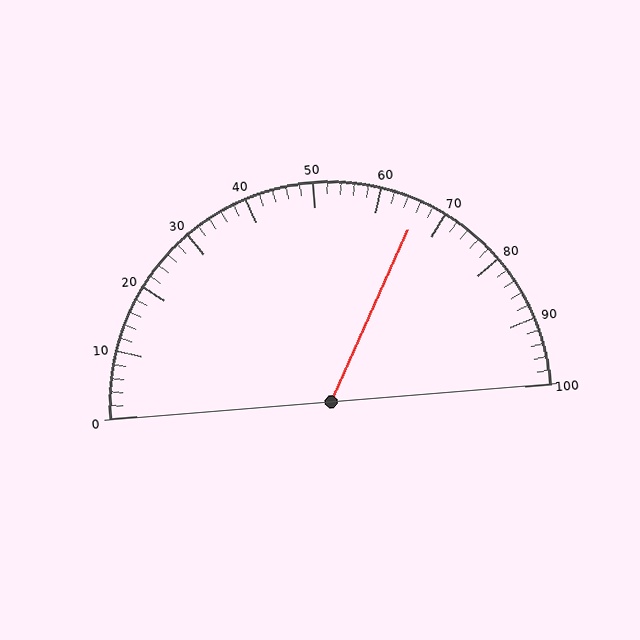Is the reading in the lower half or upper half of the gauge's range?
The reading is in the upper half of the range (0 to 100).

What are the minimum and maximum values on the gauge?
The gauge ranges from 0 to 100.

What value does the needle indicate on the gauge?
The needle indicates approximately 66.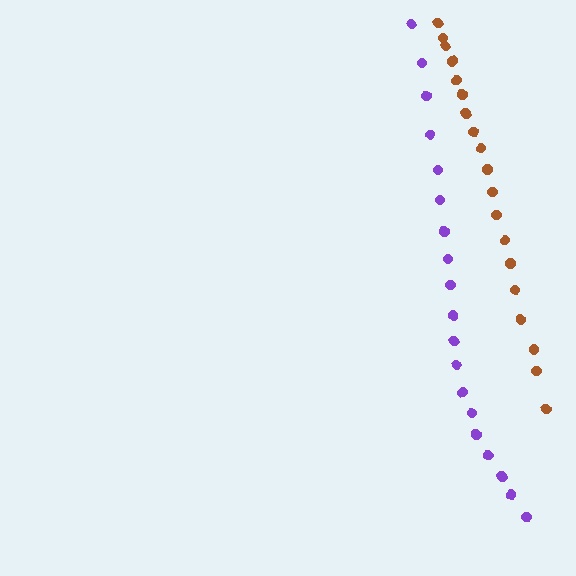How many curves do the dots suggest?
There are 2 distinct paths.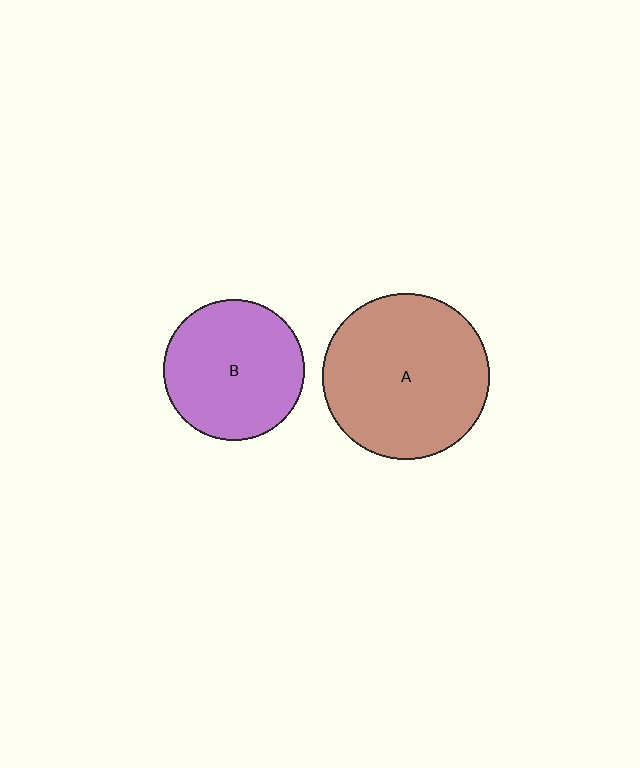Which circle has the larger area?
Circle A (brown).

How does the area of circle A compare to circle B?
Approximately 1.4 times.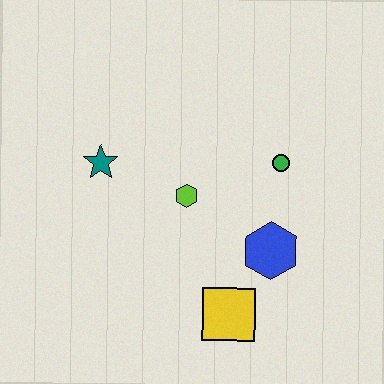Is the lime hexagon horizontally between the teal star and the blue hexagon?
Yes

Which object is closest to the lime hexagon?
The teal star is closest to the lime hexagon.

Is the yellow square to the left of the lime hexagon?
No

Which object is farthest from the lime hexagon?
The yellow square is farthest from the lime hexagon.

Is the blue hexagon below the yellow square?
No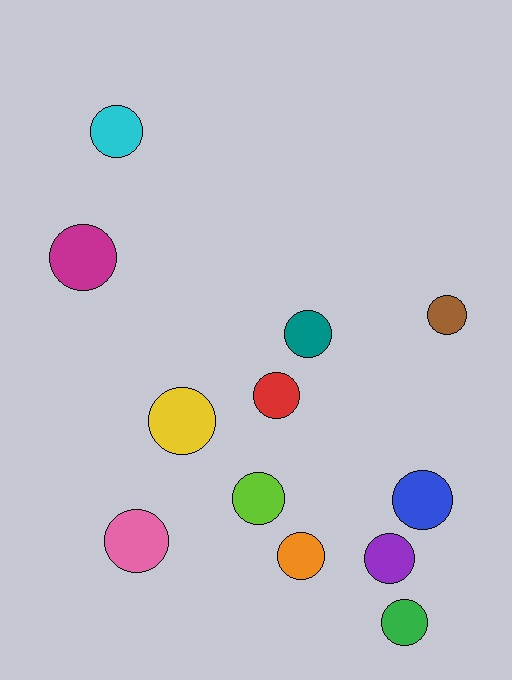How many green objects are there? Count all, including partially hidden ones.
There is 1 green object.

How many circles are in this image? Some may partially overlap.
There are 12 circles.